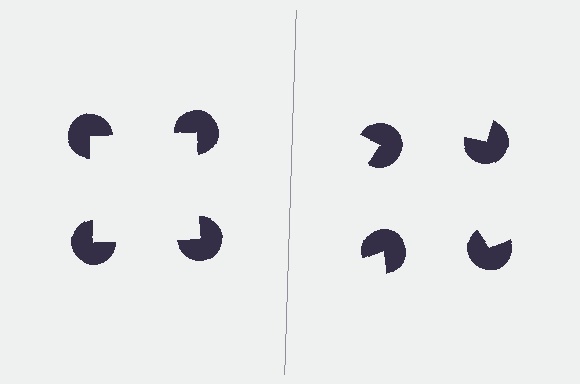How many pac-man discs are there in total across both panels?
8 — 4 on each side.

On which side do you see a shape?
An illusory square appears on the left side. On the right side the wedge cuts are rotated, so no coherent shape forms.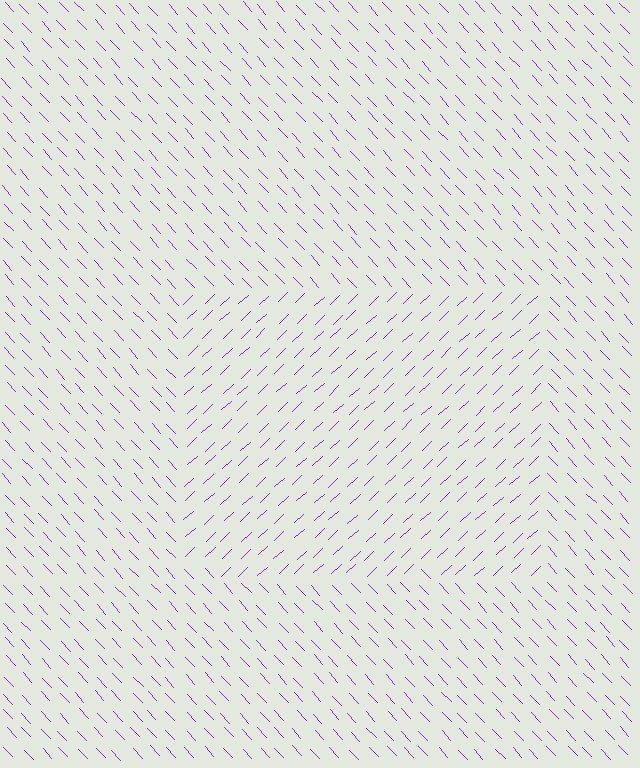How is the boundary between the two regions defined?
The boundary is defined purely by a change in line orientation (approximately 90 degrees difference). All lines are the same color and thickness.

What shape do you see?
I see a rectangle.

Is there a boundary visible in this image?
Yes, there is a texture boundary formed by a change in line orientation.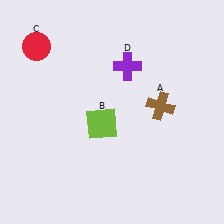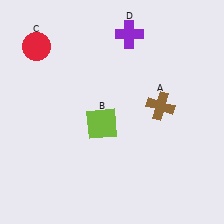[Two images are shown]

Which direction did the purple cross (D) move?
The purple cross (D) moved up.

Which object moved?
The purple cross (D) moved up.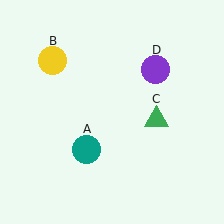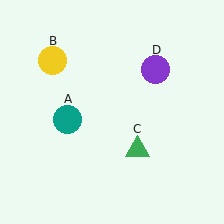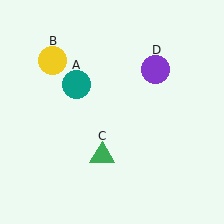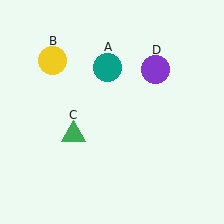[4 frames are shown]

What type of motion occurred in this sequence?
The teal circle (object A), green triangle (object C) rotated clockwise around the center of the scene.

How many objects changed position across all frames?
2 objects changed position: teal circle (object A), green triangle (object C).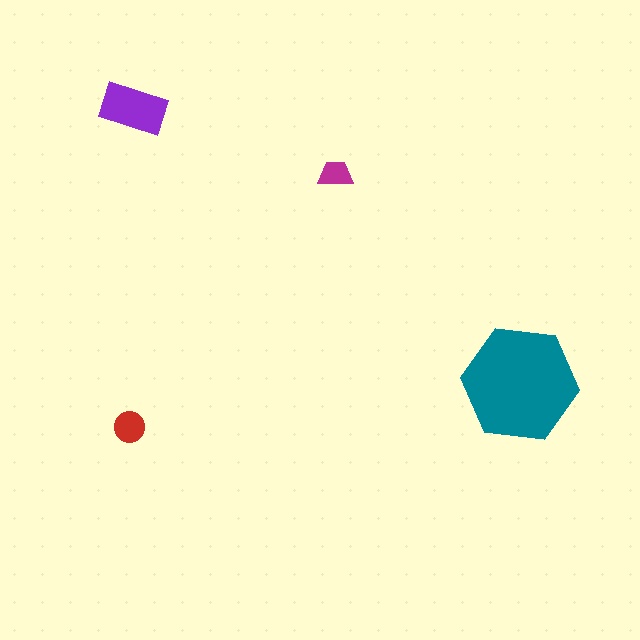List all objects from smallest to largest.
The magenta trapezoid, the red circle, the purple rectangle, the teal hexagon.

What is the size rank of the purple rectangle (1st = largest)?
2nd.